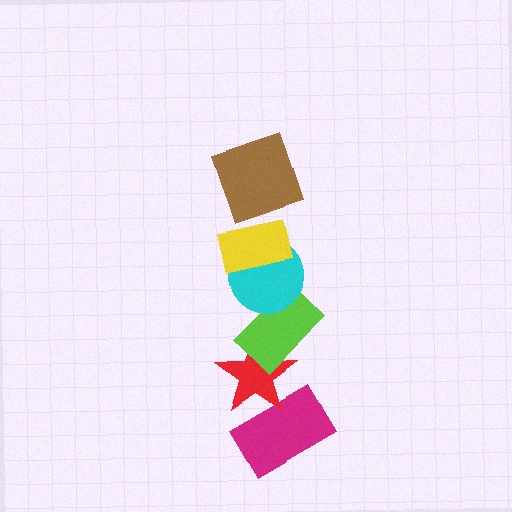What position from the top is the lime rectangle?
The lime rectangle is 4th from the top.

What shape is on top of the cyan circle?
The yellow rectangle is on top of the cyan circle.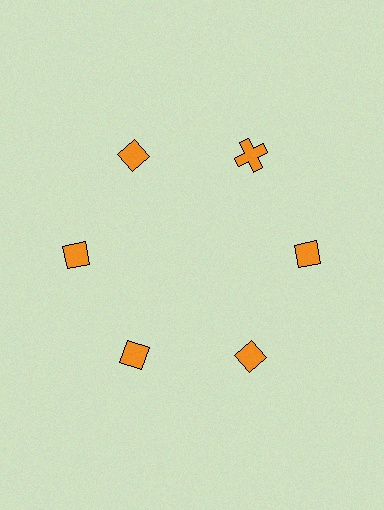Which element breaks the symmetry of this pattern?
The orange cross at roughly the 1 o'clock position breaks the symmetry. All other shapes are orange diamonds.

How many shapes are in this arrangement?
There are 6 shapes arranged in a ring pattern.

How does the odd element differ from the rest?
It has a different shape: cross instead of diamond.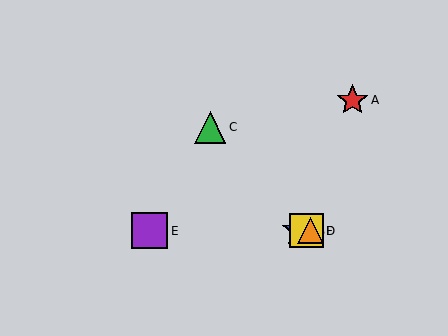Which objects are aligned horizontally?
Objects B, D, E, F are aligned horizontally.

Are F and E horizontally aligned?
Yes, both are at y≈231.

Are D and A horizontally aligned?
No, D is at y≈231 and A is at y≈100.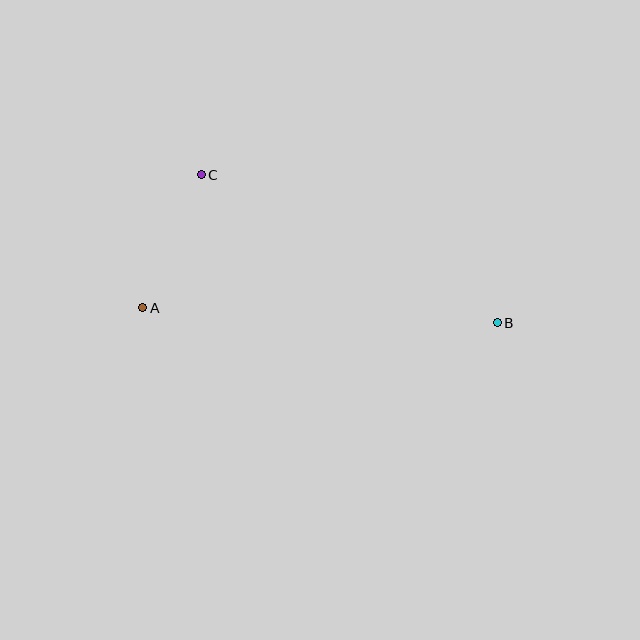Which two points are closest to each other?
Points A and C are closest to each other.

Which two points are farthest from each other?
Points A and B are farthest from each other.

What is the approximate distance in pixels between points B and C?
The distance between B and C is approximately 331 pixels.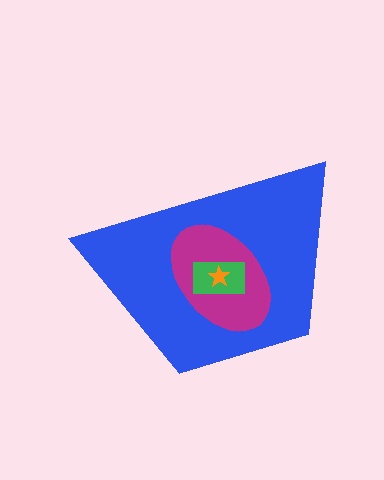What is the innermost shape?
The orange star.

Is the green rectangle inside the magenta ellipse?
Yes.